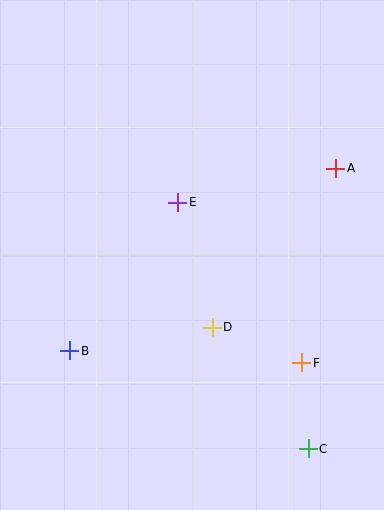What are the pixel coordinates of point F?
Point F is at (302, 363).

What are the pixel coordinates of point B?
Point B is at (70, 351).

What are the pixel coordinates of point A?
Point A is at (336, 168).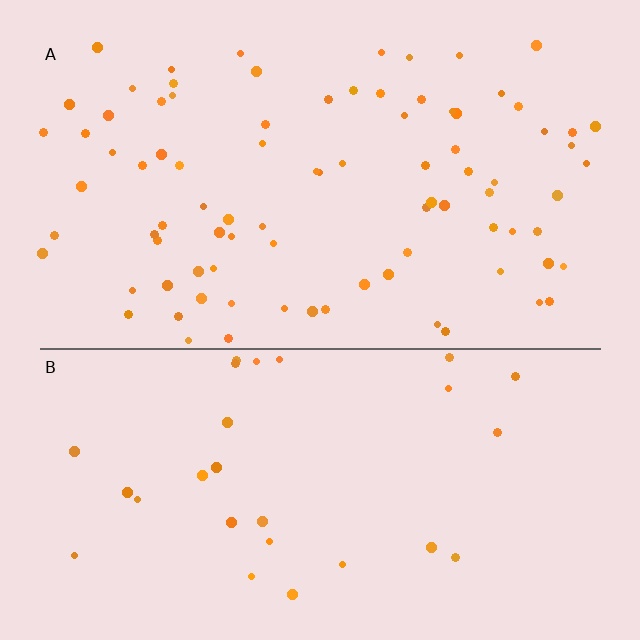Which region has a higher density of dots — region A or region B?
A (the top).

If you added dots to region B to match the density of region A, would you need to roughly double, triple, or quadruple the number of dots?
Approximately triple.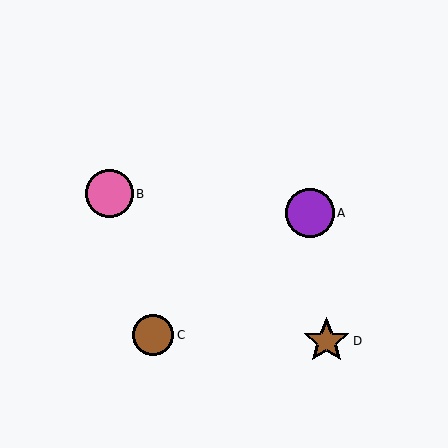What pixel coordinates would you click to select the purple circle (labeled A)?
Click at (310, 213) to select the purple circle A.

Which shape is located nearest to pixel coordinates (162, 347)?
The brown circle (labeled C) at (153, 335) is nearest to that location.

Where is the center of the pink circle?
The center of the pink circle is at (110, 194).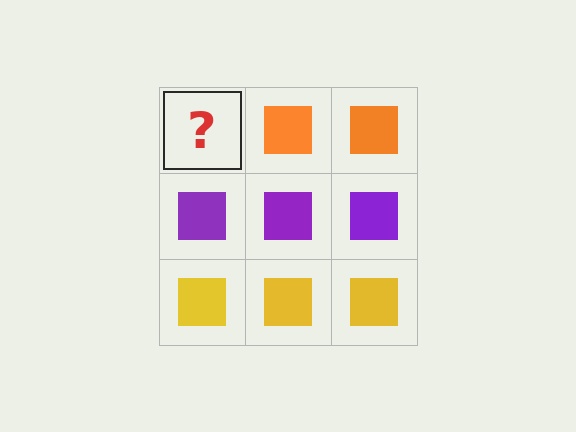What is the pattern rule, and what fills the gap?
The rule is that each row has a consistent color. The gap should be filled with an orange square.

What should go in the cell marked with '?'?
The missing cell should contain an orange square.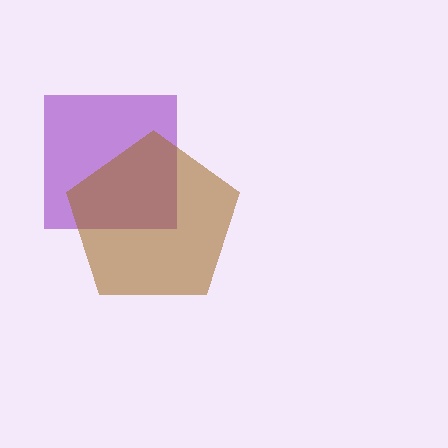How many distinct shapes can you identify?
There are 2 distinct shapes: a purple square, a brown pentagon.